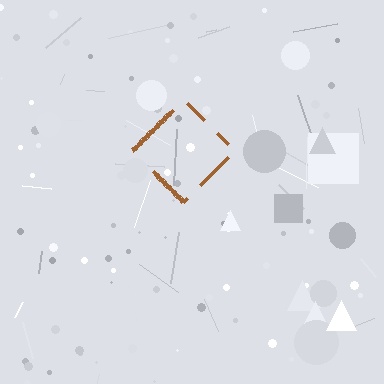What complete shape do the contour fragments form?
The contour fragments form a diamond.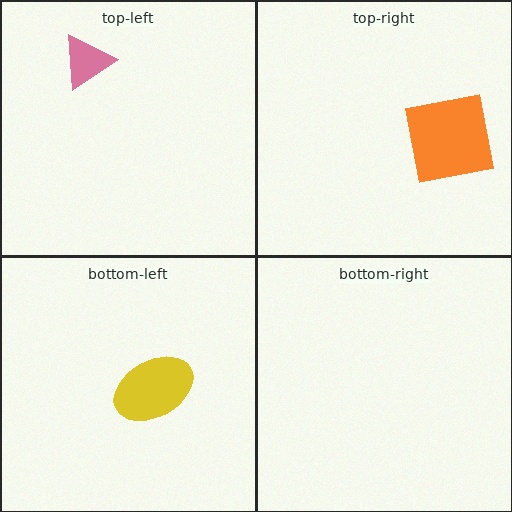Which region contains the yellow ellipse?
The bottom-left region.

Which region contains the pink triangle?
The top-left region.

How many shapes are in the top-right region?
1.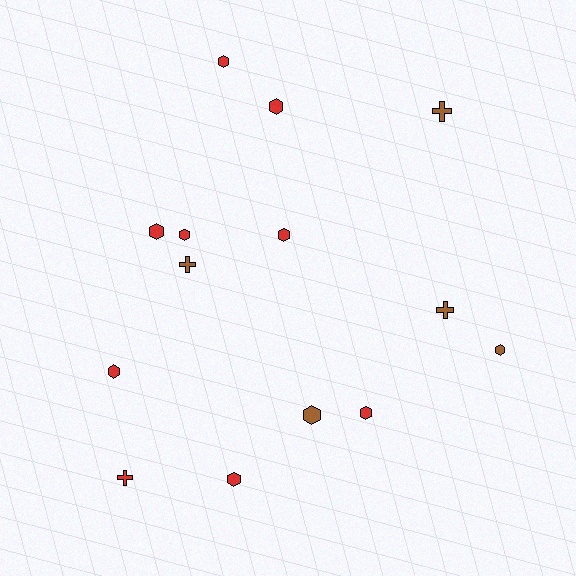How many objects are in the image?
There are 14 objects.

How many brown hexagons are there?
There are 2 brown hexagons.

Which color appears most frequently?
Red, with 9 objects.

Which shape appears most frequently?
Hexagon, with 10 objects.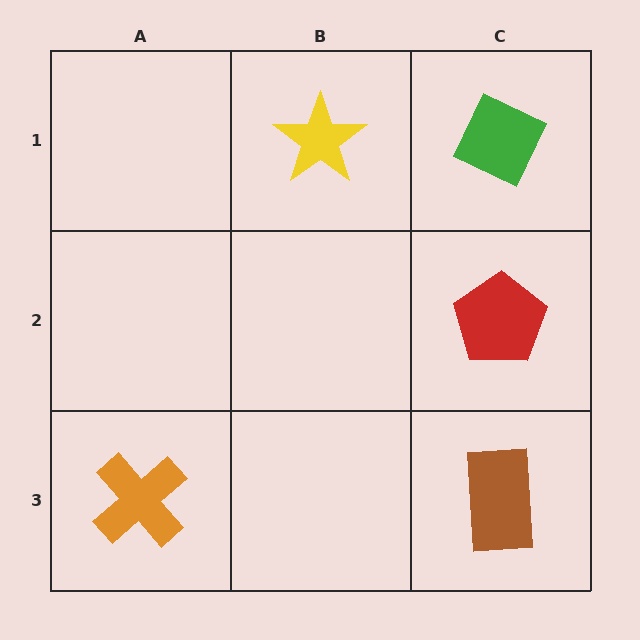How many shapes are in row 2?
1 shape.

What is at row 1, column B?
A yellow star.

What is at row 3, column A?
An orange cross.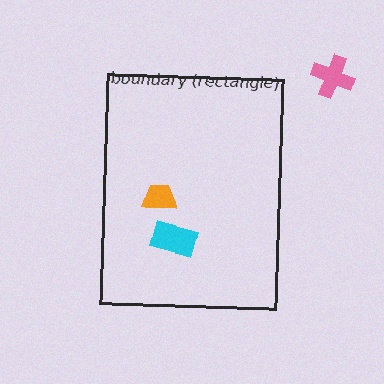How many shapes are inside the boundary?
2 inside, 1 outside.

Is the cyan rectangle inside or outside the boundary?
Inside.